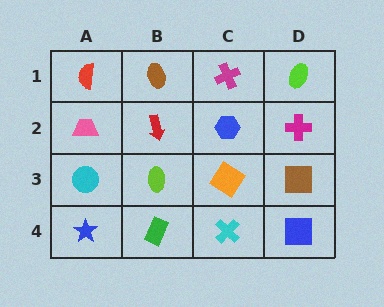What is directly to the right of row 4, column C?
A blue square.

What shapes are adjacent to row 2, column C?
A magenta cross (row 1, column C), an orange diamond (row 3, column C), a red arrow (row 2, column B), a magenta cross (row 2, column D).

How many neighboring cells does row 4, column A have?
2.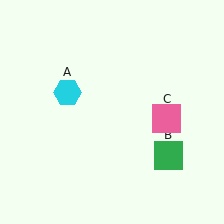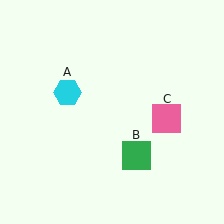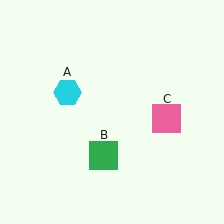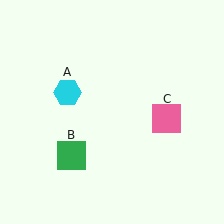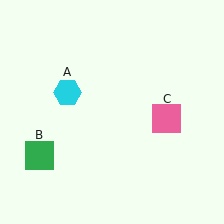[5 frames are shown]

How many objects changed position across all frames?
1 object changed position: green square (object B).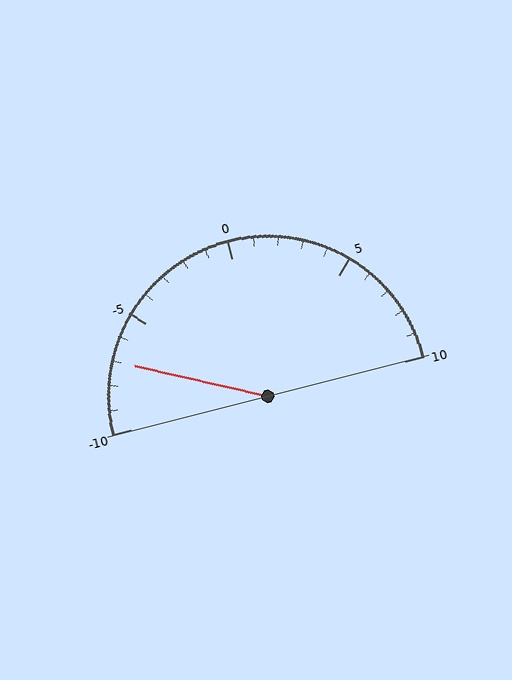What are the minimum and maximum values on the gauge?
The gauge ranges from -10 to 10.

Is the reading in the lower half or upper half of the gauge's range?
The reading is in the lower half of the range (-10 to 10).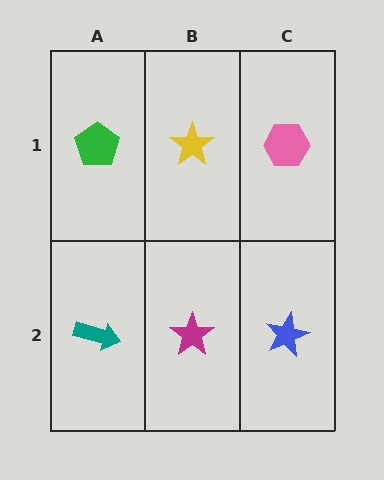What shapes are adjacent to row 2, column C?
A pink hexagon (row 1, column C), a magenta star (row 2, column B).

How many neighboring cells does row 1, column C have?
2.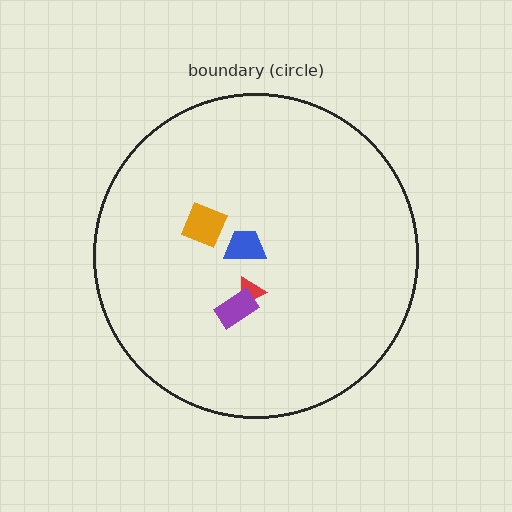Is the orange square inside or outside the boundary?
Inside.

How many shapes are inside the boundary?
4 inside, 0 outside.